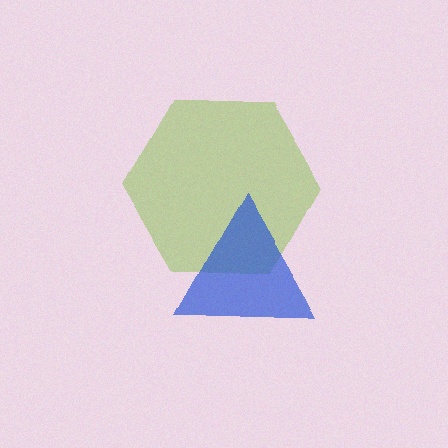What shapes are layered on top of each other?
The layered shapes are: a lime hexagon, a blue triangle.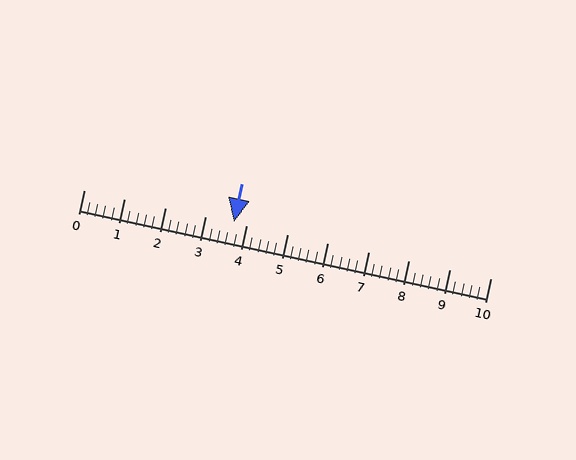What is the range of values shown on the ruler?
The ruler shows values from 0 to 10.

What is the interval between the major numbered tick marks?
The major tick marks are spaced 1 units apart.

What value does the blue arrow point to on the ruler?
The blue arrow points to approximately 3.7.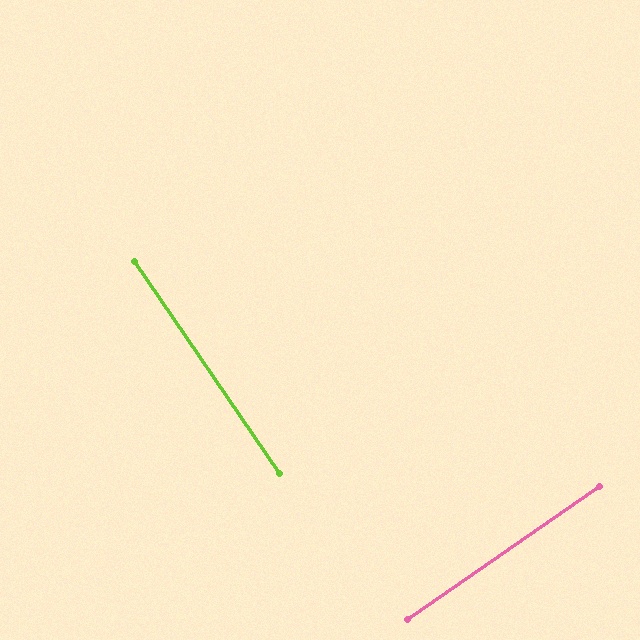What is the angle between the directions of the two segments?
Approximately 89 degrees.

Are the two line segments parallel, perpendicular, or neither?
Perpendicular — they meet at approximately 89°.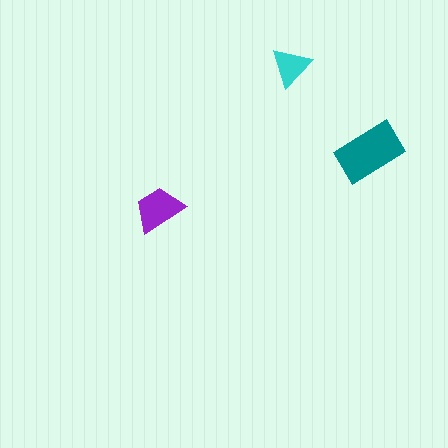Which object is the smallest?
The cyan triangle.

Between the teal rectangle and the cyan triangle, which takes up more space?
The teal rectangle.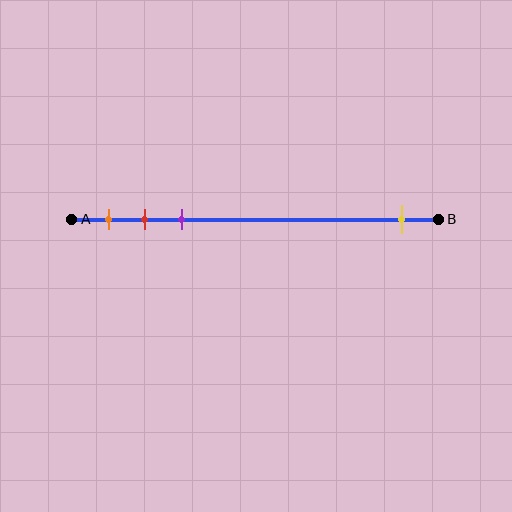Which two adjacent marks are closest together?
The red and purple marks are the closest adjacent pair.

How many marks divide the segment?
There are 4 marks dividing the segment.